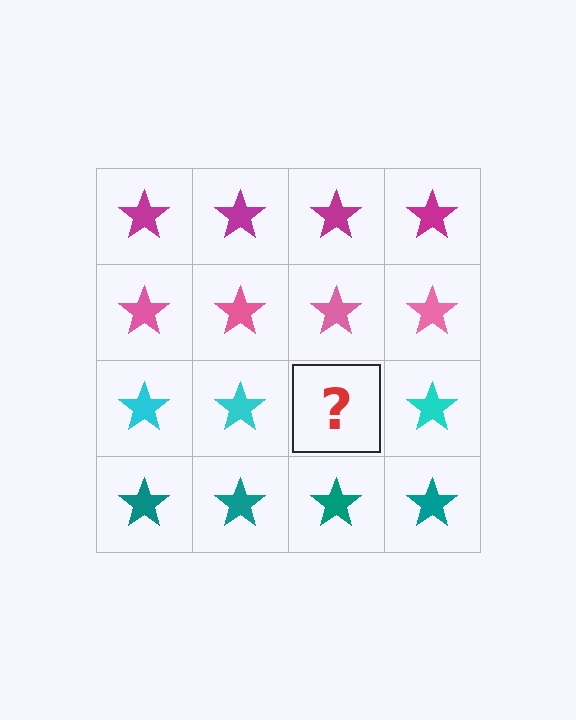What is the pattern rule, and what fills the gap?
The rule is that each row has a consistent color. The gap should be filled with a cyan star.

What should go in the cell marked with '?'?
The missing cell should contain a cyan star.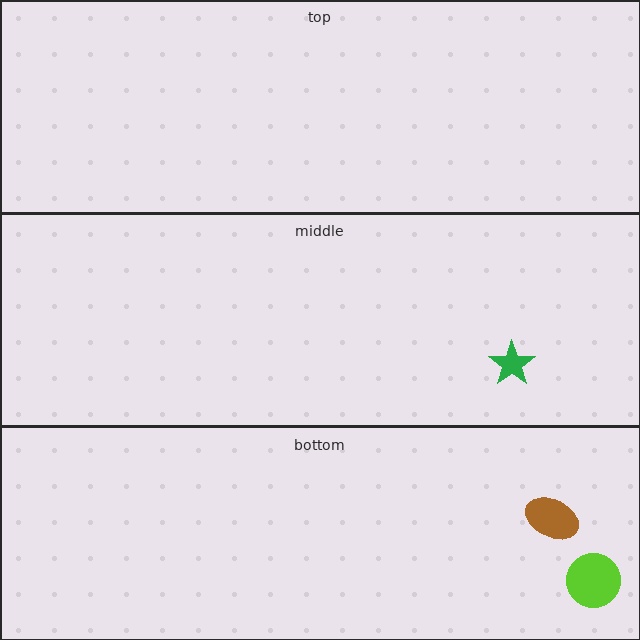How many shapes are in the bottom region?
2.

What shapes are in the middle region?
The green star.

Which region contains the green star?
The middle region.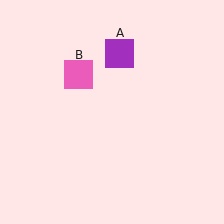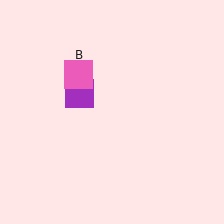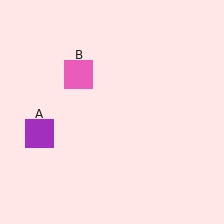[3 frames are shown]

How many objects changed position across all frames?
1 object changed position: purple square (object A).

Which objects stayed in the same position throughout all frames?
Pink square (object B) remained stationary.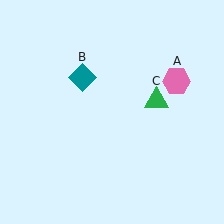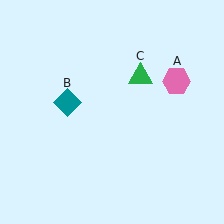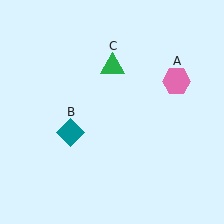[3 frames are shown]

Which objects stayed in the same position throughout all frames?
Pink hexagon (object A) remained stationary.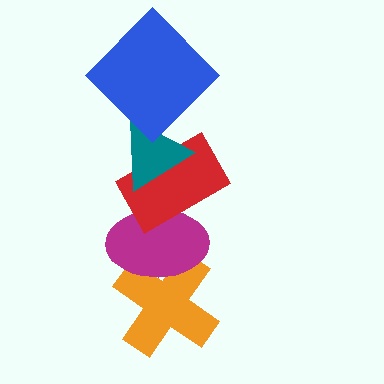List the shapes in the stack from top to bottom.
From top to bottom: the blue diamond, the teal triangle, the red rectangle, the magenta ellipse, the orange cross.